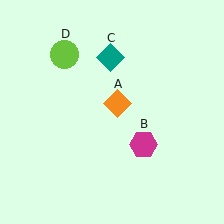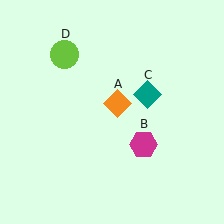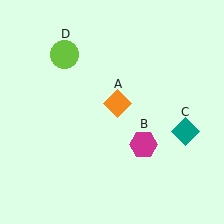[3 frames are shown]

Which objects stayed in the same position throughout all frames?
Orange diamond (object A) and magenta hexagon (object B) and lime circle (object D) remained stationary.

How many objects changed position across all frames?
1 object changed position: teal diamond (object C).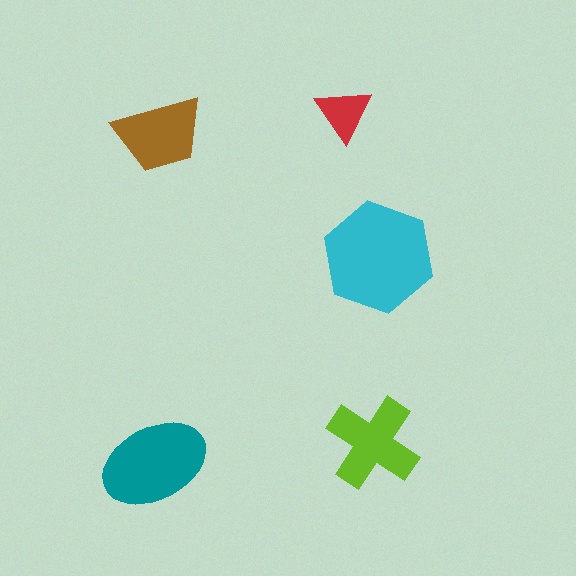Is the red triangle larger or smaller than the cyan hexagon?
Smaller.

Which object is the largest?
The cyan hexagon.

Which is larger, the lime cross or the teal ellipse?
The teal ellipse.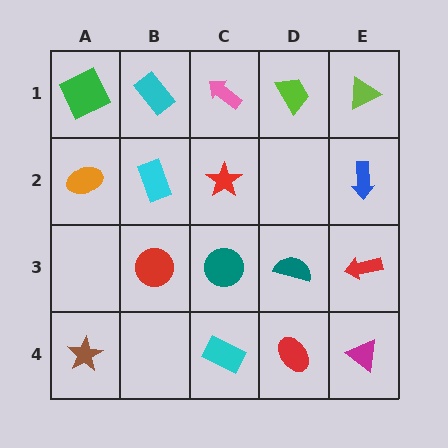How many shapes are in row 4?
4 shapes.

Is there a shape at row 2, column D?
No, that cell is empty.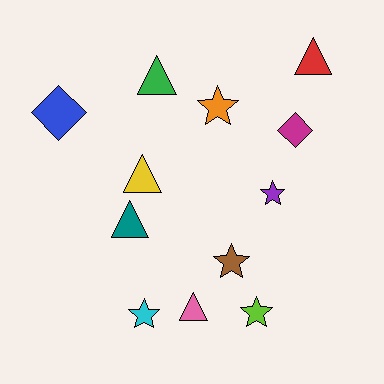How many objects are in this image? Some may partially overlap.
There are 12 objects.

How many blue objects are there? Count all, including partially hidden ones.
There is 1 blue object.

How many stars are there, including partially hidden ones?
There are 5 stars.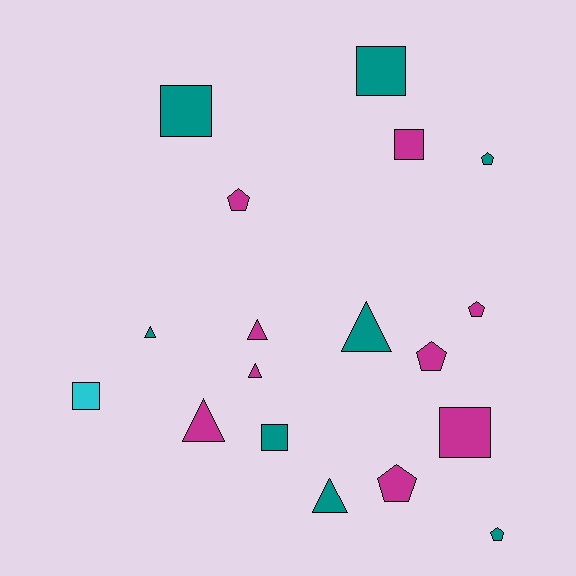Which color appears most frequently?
Magenta, with 9 objects.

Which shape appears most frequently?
Square, with 6 objects.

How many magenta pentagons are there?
There are 4 magenta pentagons.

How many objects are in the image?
There are 18 objects.